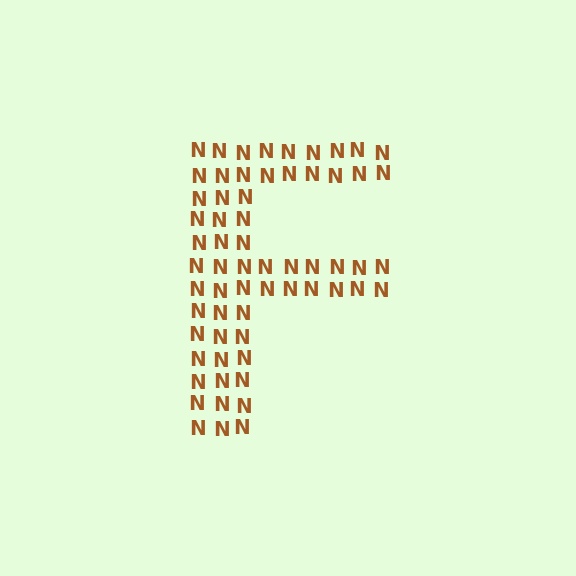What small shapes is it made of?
It is made of small letter N's.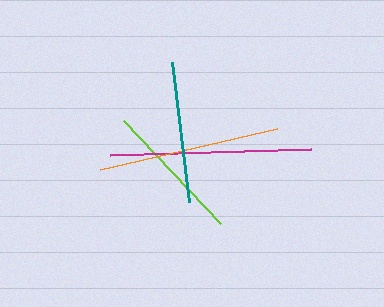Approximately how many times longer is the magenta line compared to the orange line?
The magenta line is approximately 1.1 times the length of the orange line.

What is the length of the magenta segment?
The magenta segment is approximately 202 pixels long.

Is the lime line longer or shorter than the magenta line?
The magenta line is longer than the lime line.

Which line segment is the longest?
The magenta line is the longest at approximately 202 pixels.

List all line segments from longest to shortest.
From longest to shortest: magenta, orange, lime, teal.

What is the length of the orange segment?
The orange segment is approximately 182 pixels long.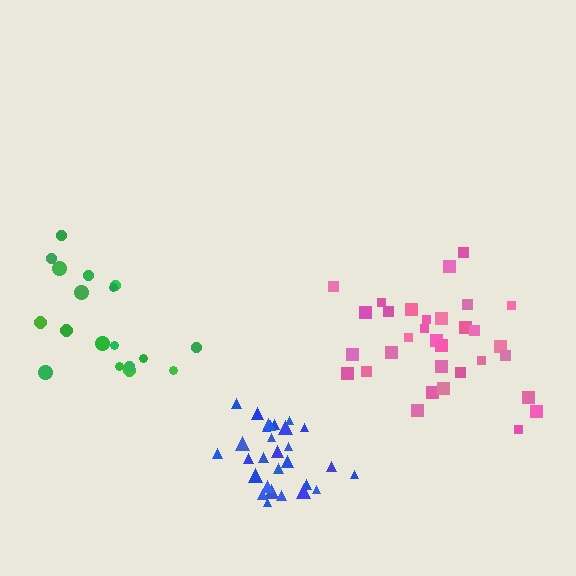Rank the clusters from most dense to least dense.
blue, pink, green.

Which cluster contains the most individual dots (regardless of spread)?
Pink (33).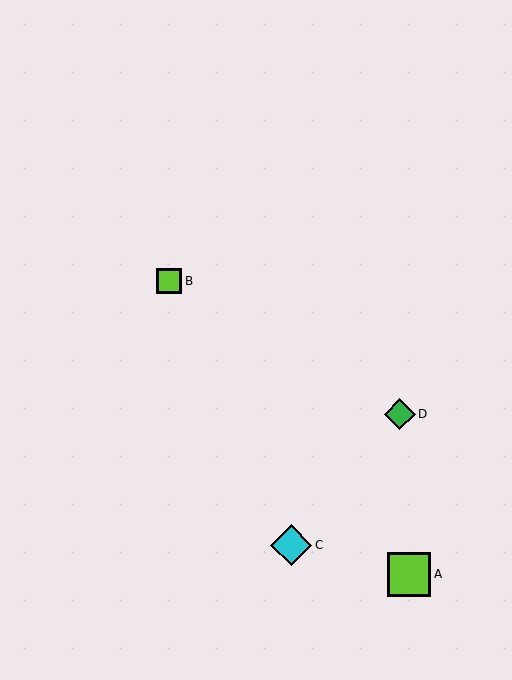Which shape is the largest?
The lime square (labeled A) is the largest.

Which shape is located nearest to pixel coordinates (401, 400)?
The green diamond (labeled D) at (400, 414) is nearest to that location.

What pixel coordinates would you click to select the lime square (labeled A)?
Click at (409, 574) to select the lime square A.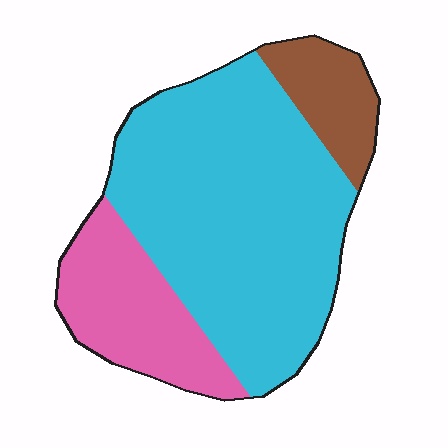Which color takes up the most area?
Cyan, at roughly 65%.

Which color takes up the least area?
Brown, at roughly 10%.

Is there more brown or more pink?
Pink.